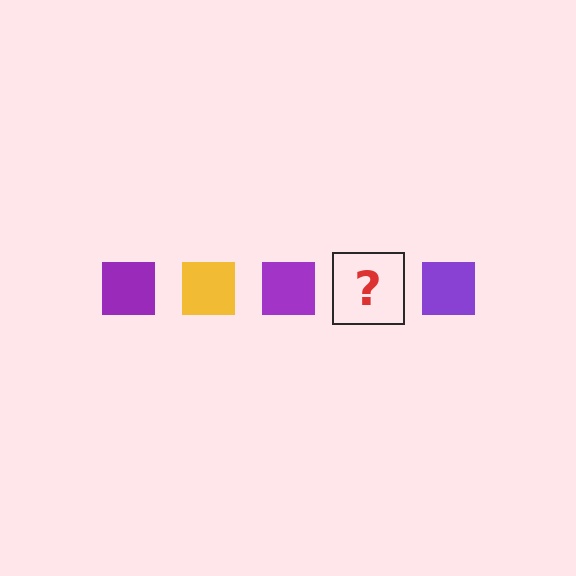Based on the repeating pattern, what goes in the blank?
The blank should be a yellow square.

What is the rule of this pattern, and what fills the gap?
The rule is that the pattern cycles through purple, yellow squares. The gap should be filled with a yellow square.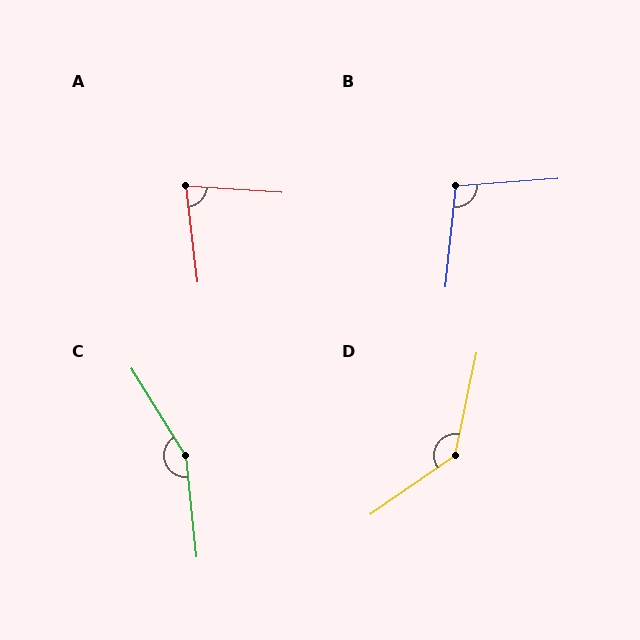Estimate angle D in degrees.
Approximately 137 degrees.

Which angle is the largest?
C, at approximately 154 degrees.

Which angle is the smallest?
A, at approximately 79 degrees.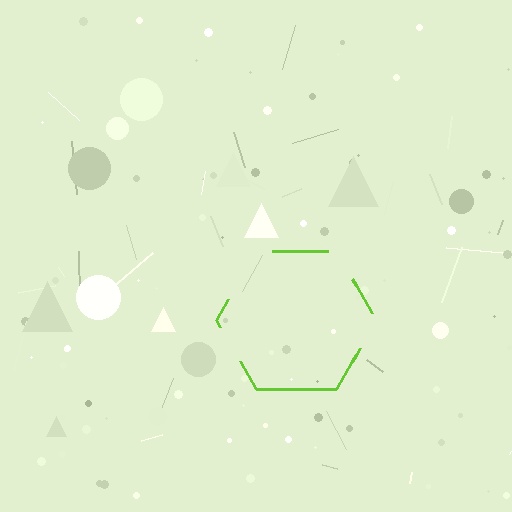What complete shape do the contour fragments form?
The contour fragments form a hexagon.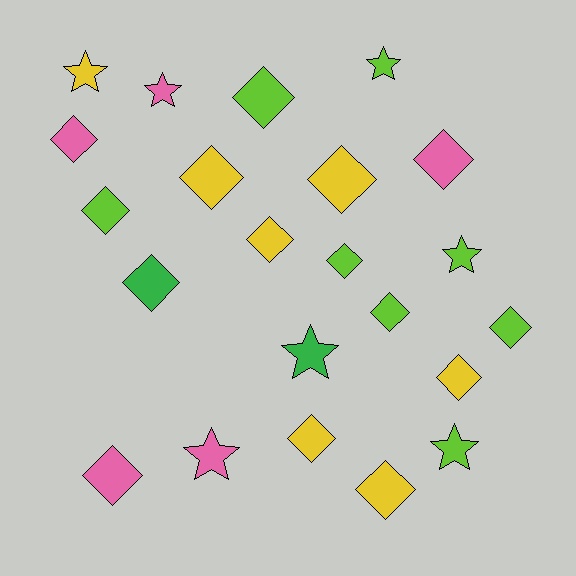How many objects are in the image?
There are 22 objects.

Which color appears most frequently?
Lime, with 8 objects.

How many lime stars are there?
There are 3 lime stars.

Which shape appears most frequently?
Diamond, with 15 objects.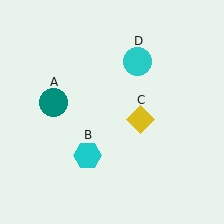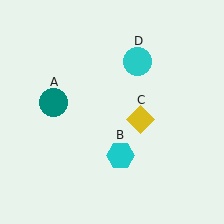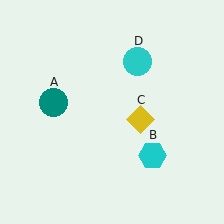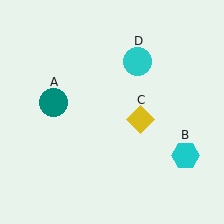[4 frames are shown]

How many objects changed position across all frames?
1 object changed position: cyan hexagon (object B).